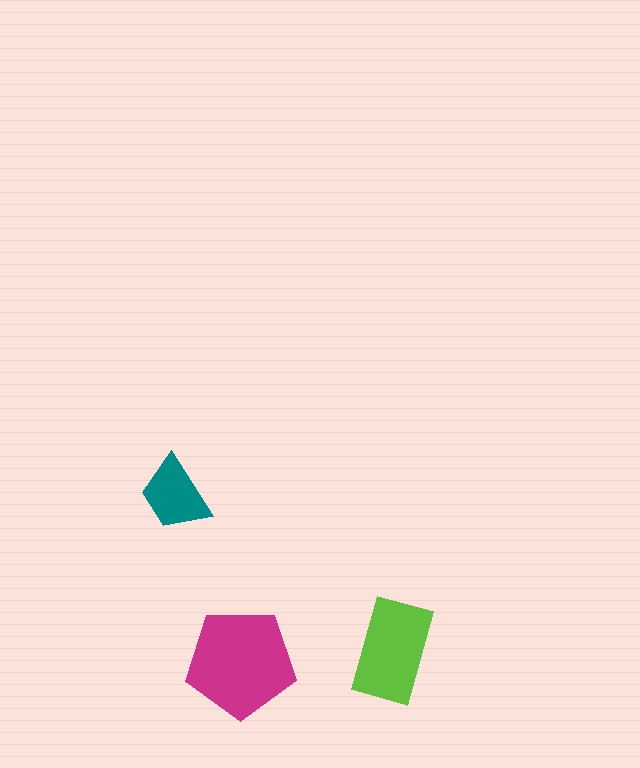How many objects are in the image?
There are 3 objects in the image.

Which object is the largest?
The magenta pentagon.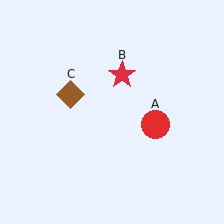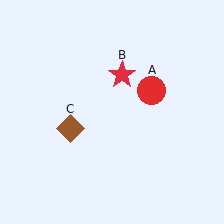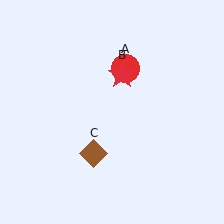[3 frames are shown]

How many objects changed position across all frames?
2 objects changed position: red circle (object A), brown diamond (object C).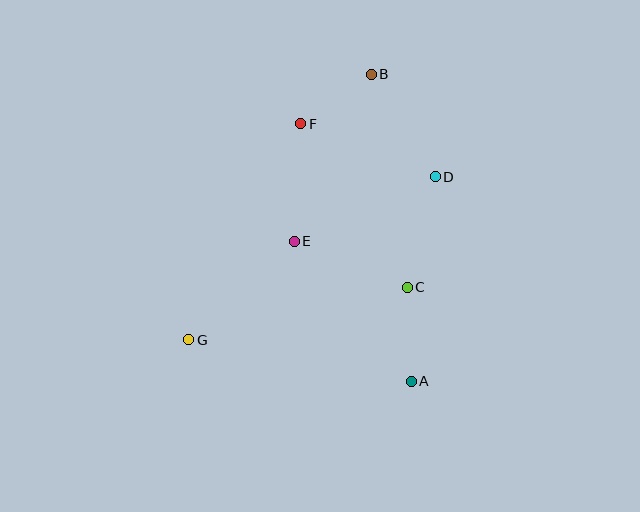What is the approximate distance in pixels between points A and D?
The distance between A and D is approximately 206 pixels.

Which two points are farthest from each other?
Points B and G are farthest from each other.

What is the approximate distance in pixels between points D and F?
The distance between D and F is approximately 144 pixels.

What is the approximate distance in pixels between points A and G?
The distance between A and G is approximately 227 pixels.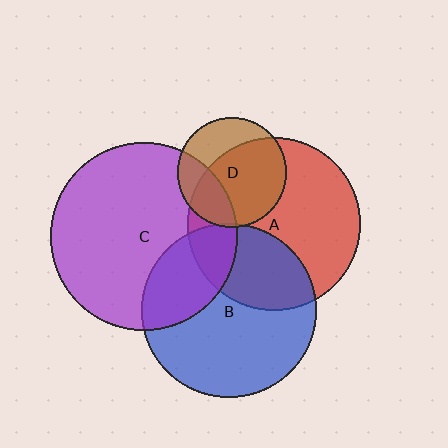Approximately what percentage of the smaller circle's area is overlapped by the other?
Approximately 5%.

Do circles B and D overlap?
Yes.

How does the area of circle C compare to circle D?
Approximately 2.9 times.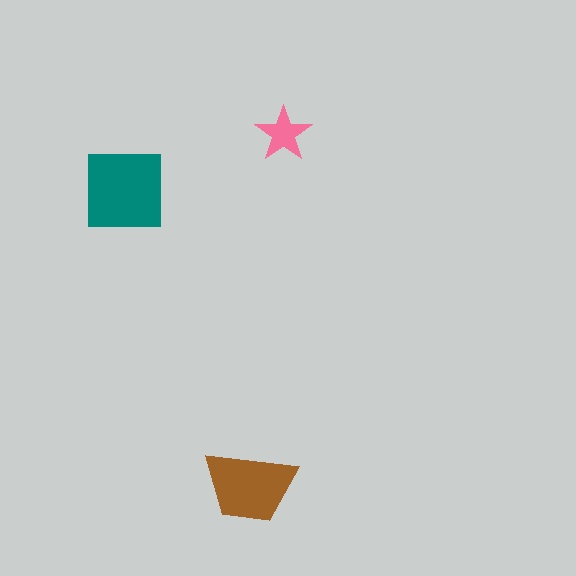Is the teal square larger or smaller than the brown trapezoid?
Larger.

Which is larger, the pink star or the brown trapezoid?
The brown trapezoid.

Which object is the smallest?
The pink star.